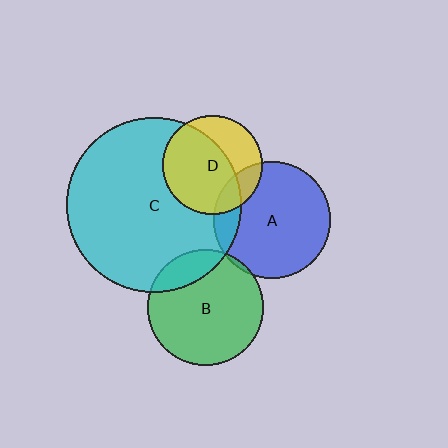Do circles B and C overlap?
Yes.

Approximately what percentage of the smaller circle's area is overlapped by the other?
Approximately 15%.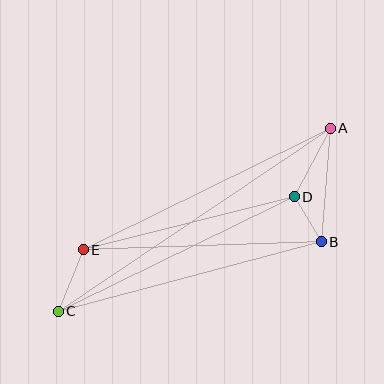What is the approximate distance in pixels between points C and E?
The distance between C and E is approximately 66 pixels.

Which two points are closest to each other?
Points B and D are closest to each other.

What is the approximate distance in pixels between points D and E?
The distance between D and E is approximately 218 pixels.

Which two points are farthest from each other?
Points A and C are farthest from each other.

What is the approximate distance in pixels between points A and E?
The distance between A and E is approximately 275 pixels.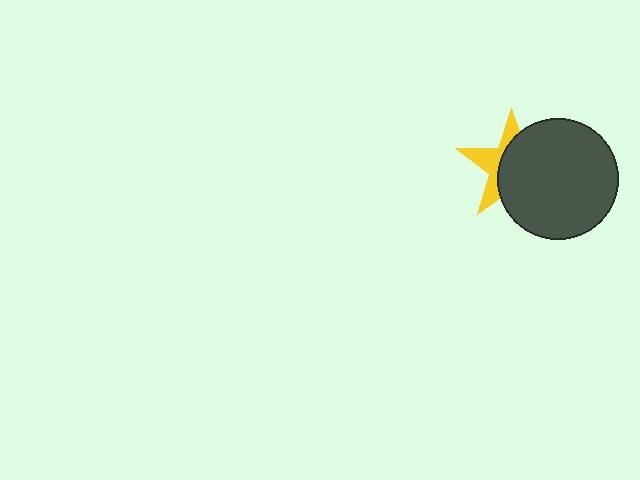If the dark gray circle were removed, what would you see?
You would see the complete yellow star.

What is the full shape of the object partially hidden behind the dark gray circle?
The partially hidden object is a yellow star.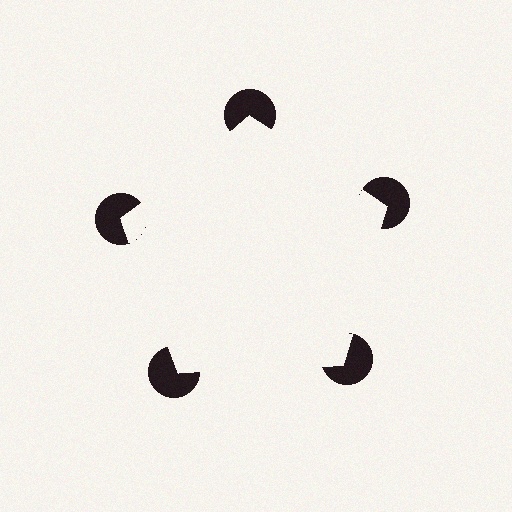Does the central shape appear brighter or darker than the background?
It typically appears slightly brighter than the background, even though no actual brightness change is drawn.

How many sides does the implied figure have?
5 sides.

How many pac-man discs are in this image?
There are 5 — one at each vertex of the illusory pentagon.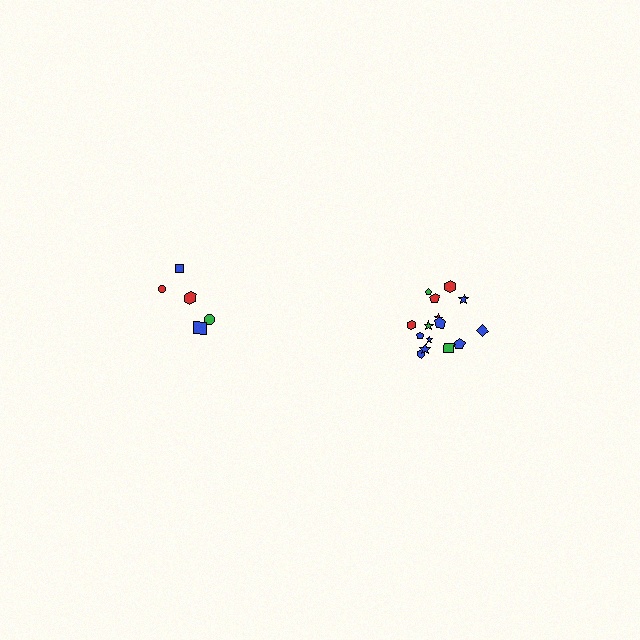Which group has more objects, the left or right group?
The right group.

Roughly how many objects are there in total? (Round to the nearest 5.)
Roughly 20 objects in total.